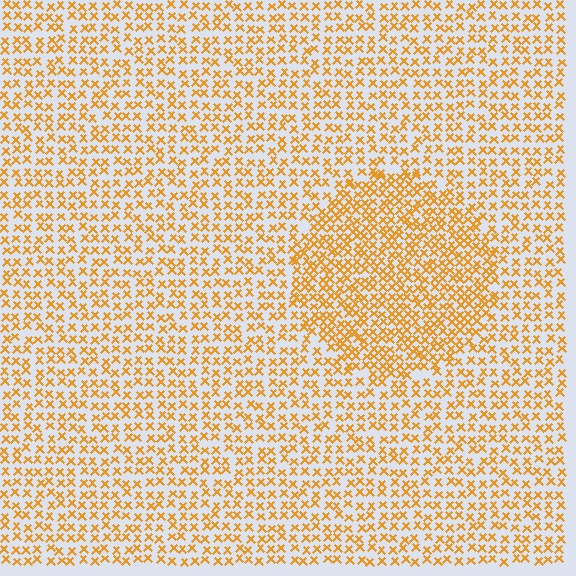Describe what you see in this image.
The image contains small orange elements arranged at two different densities. A circle-shaped region is visible where the elements are more densely packed than the surrounding area.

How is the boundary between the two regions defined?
The boundary is defined by a change in element density (approximately 1.7x ratio). All elements are the same color, size, and shape.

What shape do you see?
I see a circle.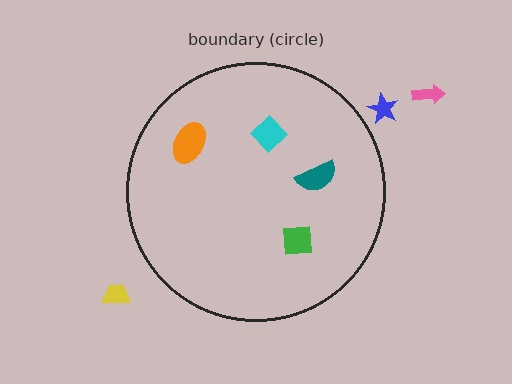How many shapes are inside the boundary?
4 inside, 3 outside.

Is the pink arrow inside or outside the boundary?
Outside.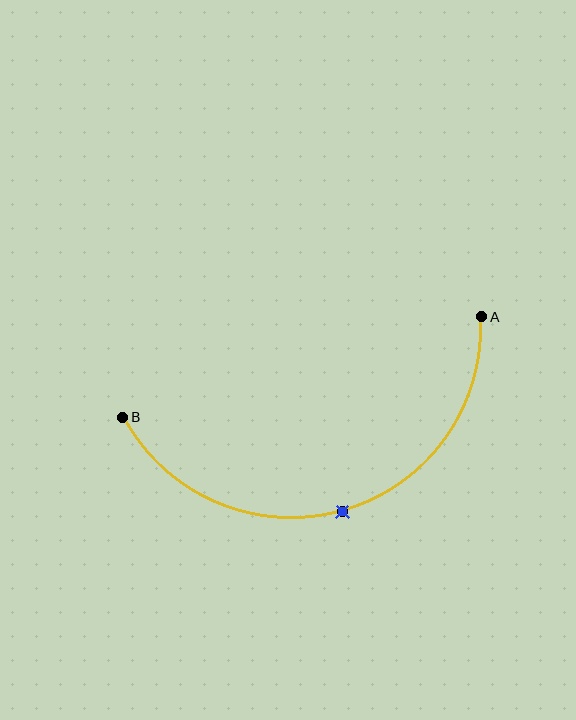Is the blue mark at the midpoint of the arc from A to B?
Yes. The blue mark lies on the arc at equal arc-length from both A and B — it is the arc midpoint.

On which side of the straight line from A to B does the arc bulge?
The arc bulges below the straight line connecting A and B.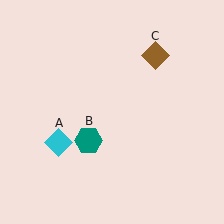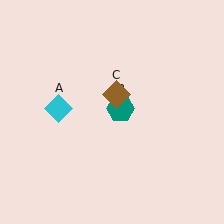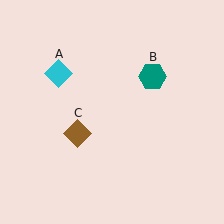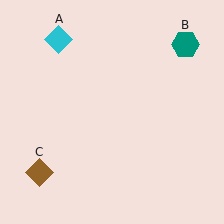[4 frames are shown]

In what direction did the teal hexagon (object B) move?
The teal hexagon (object B) moved up and to the right.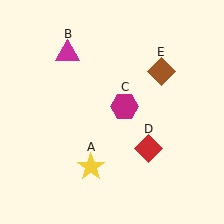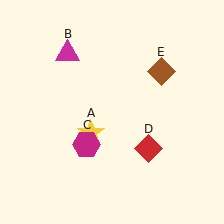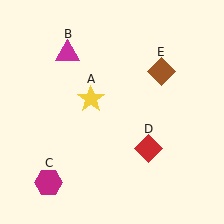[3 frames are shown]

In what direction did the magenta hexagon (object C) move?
The magenta hexagon (object C) moved down and to the left.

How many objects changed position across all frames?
2 objects changed position: yellow star (object A), magenta hexagon (object C).